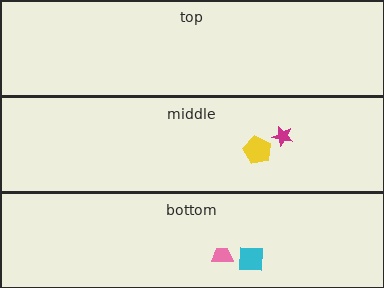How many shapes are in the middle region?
2.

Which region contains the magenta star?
The middle region.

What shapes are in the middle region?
The yellow pentagon, the magenta star.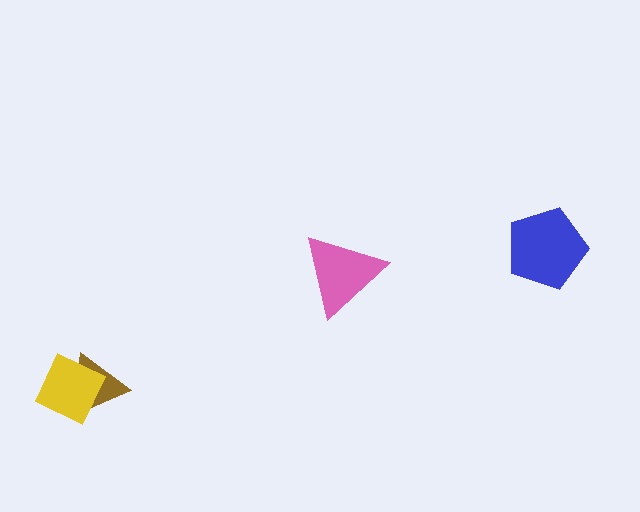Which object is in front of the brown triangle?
The yellow square is in front of the brown triangle.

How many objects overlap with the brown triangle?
1 object overlaps with the brown triangle.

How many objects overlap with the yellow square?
1 object overlaps with the yellow square.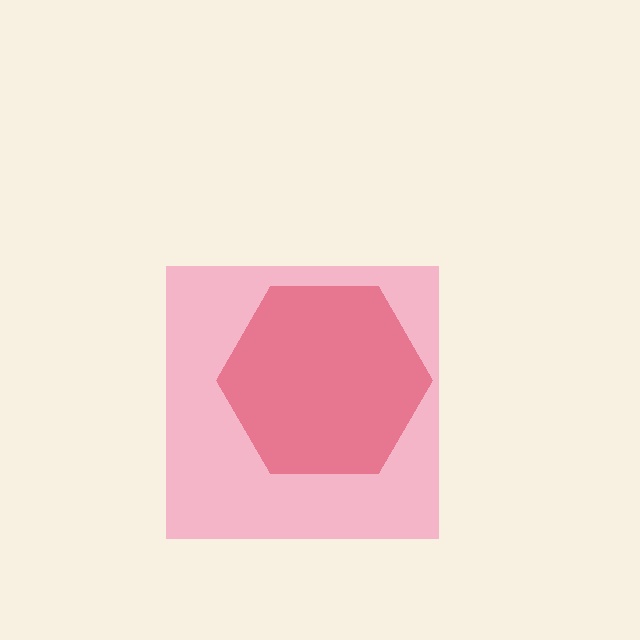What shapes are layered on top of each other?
The layered shapes are: a red hexagon, a pink square.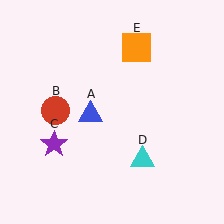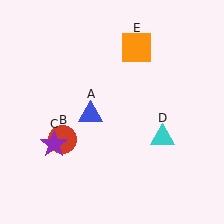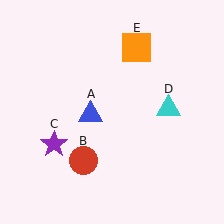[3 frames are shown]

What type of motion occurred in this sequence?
The red circle (object B), cyan triangle (object D) rotated counterclockwise around the center of the scene.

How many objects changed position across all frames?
2 objects changed position: red circle (object B), cyan triangle (object D).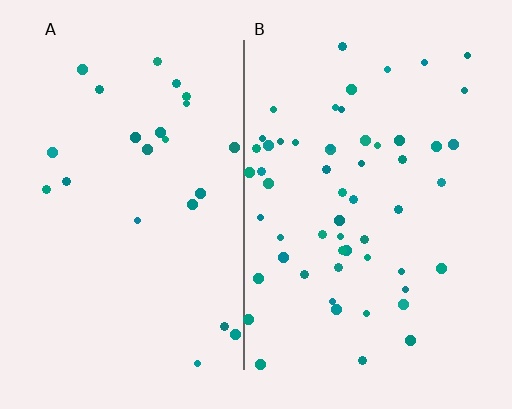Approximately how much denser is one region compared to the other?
Approximately 2.5× — region B over region A.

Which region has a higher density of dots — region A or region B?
B (the right).